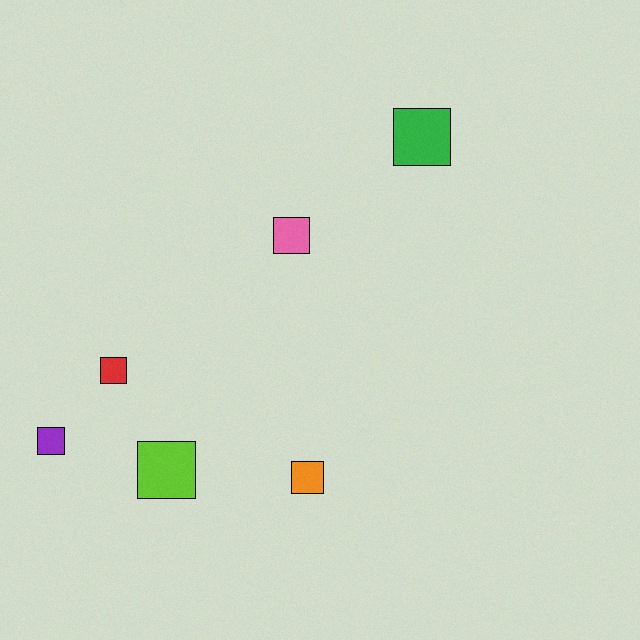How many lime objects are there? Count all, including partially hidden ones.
There is 1 lime object.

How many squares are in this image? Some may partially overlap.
There are 6 squares.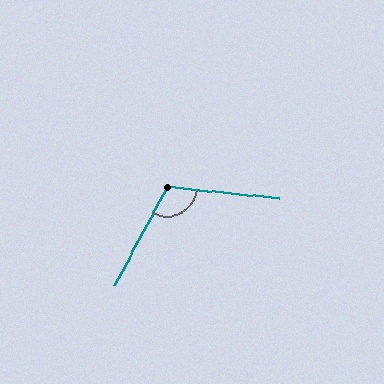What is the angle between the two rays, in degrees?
Approximately 113 degrees.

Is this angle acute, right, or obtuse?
It is obtuse.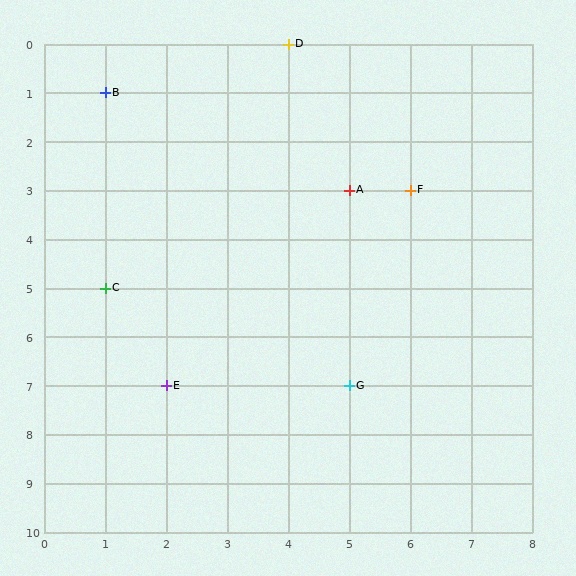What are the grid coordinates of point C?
Point C is at grid coordinates (1, 5).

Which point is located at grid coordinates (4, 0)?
Point D is at (4, 0).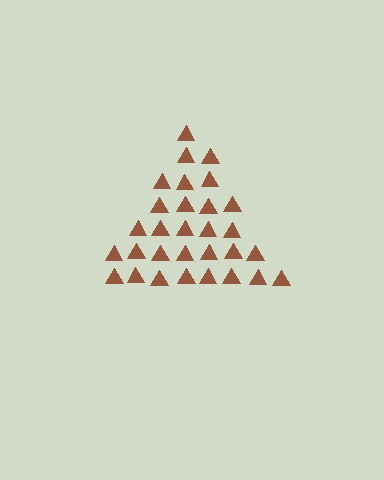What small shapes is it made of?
It is made of small triangles.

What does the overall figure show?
The overall figure shows a triangle.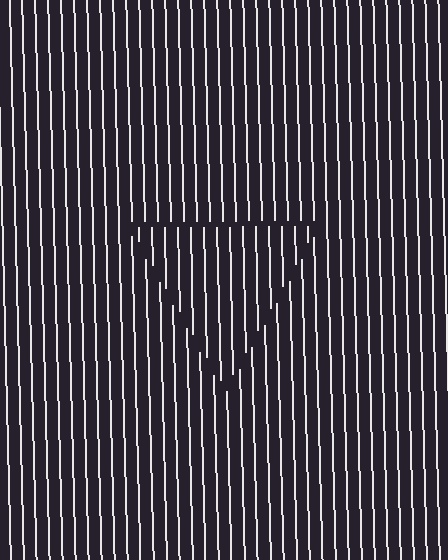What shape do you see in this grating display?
An illusory triangle. The interior of the shape contains the same grating, shifted by half a period — the contour is defined by the phase discontinuity where line-ends from the inner and outer gratings abut.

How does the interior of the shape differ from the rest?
The interior of the shape contains the same grating, shifted by half a period — the contour is defined by the phase discontinuity where line-ends from the inner and outer gratings abut.